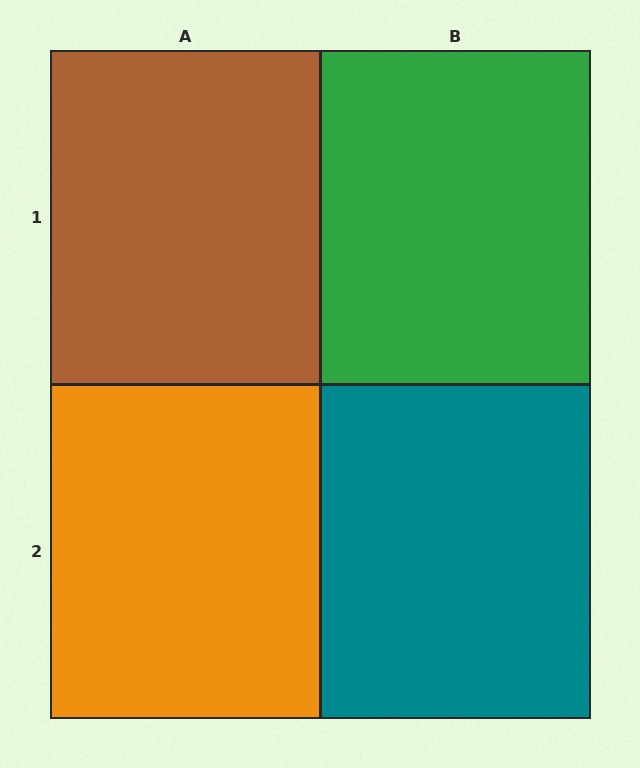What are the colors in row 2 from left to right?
Orange, teal.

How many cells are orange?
1 cell is orange.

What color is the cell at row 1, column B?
Green.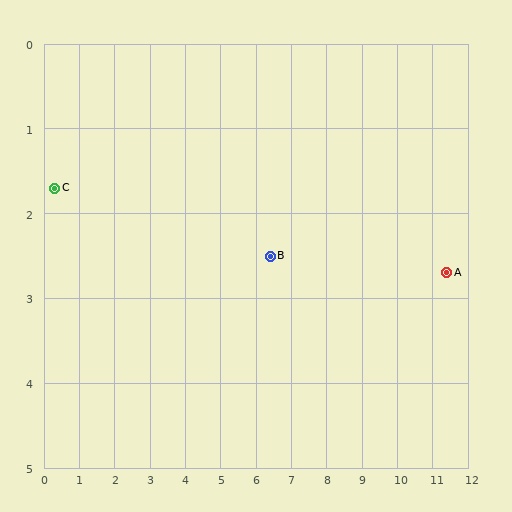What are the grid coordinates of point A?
Point A is at approximately (11.4, 2.7).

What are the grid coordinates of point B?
Point B is at approximately (6.4, 2.5).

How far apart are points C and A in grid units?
Points C and A are about 11.1 grid units apart.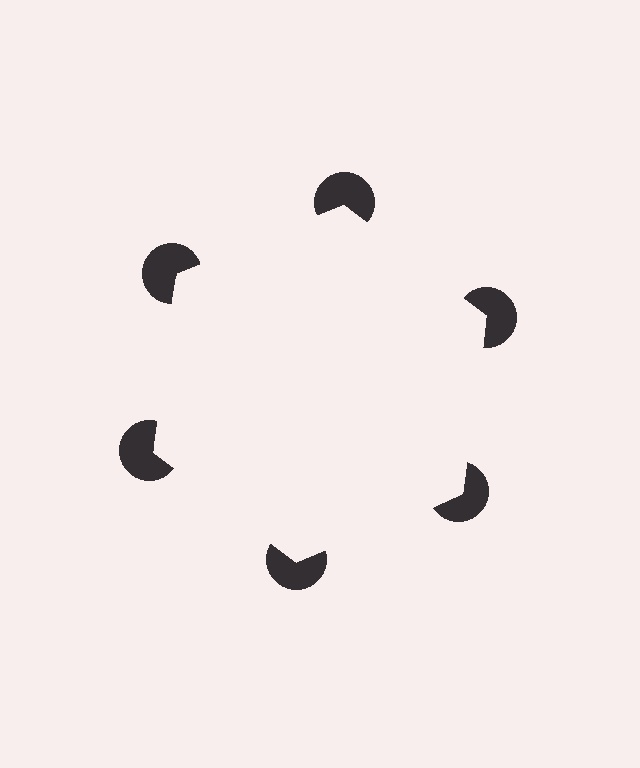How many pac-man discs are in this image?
There are 6 — one at each vertex of the illusory hexagon.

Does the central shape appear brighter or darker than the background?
It typically appears slightly brighter than the background, even though no actual brightness change is drawn.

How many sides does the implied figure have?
6 sides.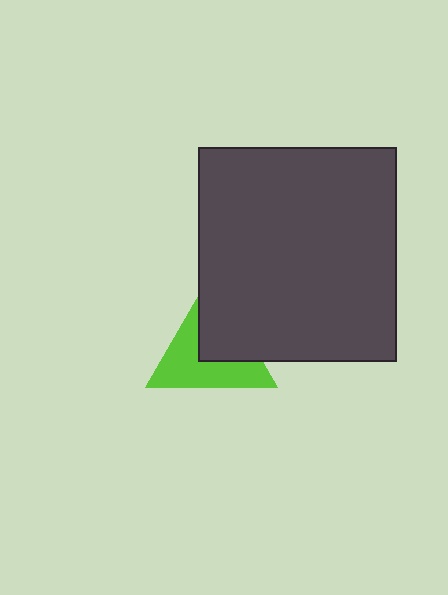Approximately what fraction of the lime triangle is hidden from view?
Roughly 44% of the lime triangle is hidden behind the dark gray rectangle.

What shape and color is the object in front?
The object in front is a dark gray rectangle.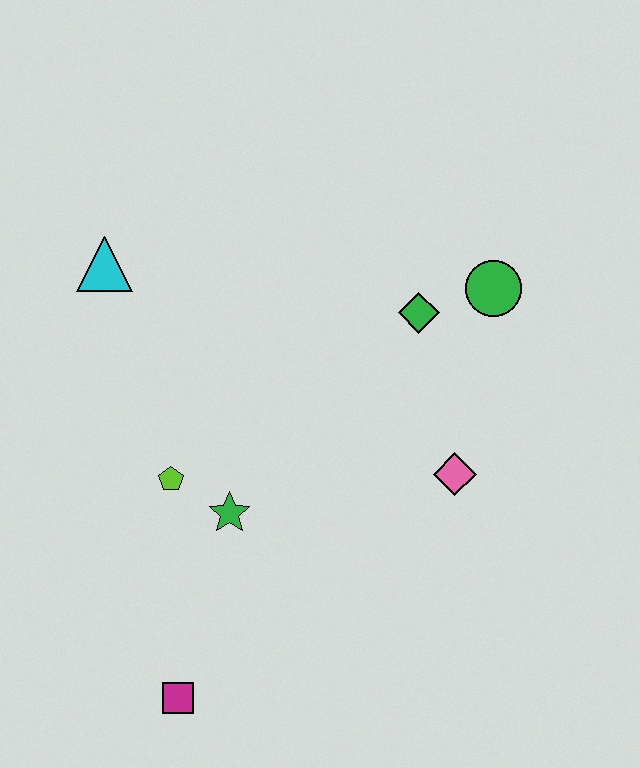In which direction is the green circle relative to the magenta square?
The green circle is above the magenta square.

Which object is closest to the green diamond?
The green circle is closest to the green diamond.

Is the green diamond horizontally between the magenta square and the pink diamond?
Yes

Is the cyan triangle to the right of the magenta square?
No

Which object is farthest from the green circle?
The magenta square is farthest from the green circle.